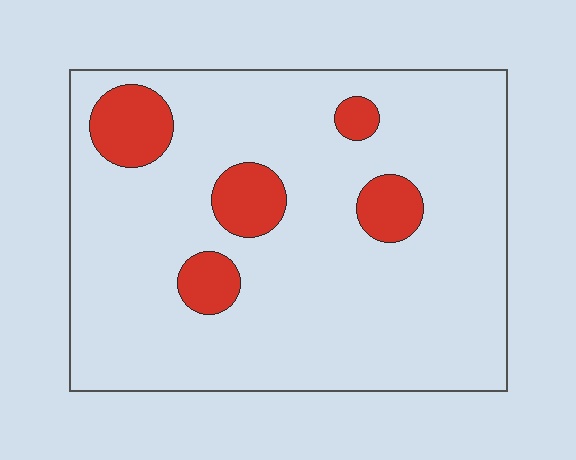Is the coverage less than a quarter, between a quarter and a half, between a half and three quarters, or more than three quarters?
Less than a quarter.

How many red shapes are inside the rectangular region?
5.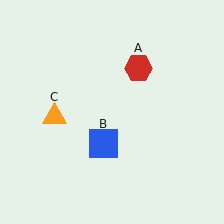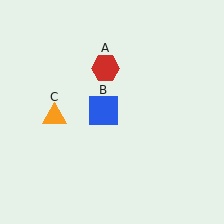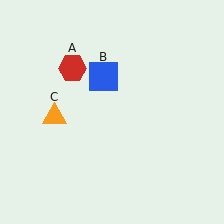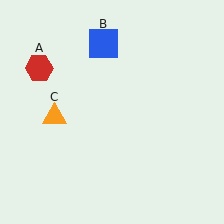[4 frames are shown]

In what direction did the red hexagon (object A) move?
The red hexagon (object A) moved left.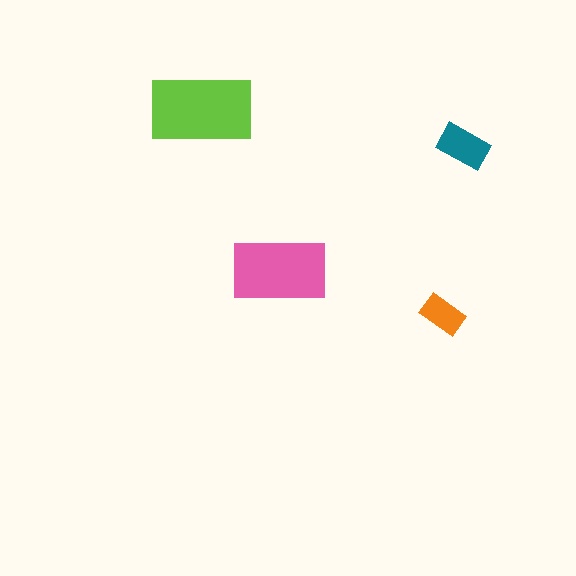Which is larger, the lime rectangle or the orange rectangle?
The lime one.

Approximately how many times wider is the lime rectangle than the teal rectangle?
About 2 times wider.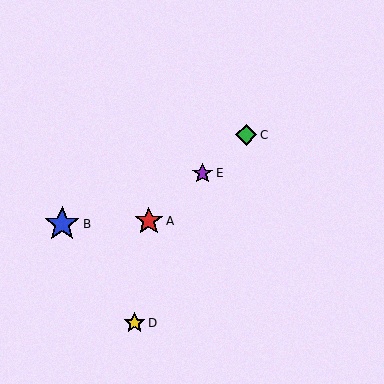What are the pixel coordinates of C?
Object C is at (246, 135).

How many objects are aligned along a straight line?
3 objects (A, C, E) are aligned along a straight line.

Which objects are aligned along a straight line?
Objects A, C, E are aligned along a straight line.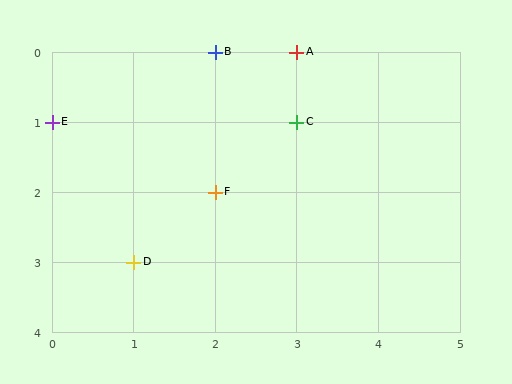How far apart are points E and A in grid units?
Points E and A are 3 columns and 1 row apart (about 3.2 grid units diagonally).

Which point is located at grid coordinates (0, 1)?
Point E is at (0, 1).